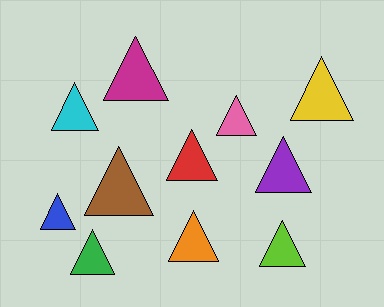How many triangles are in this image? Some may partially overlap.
There are 11 triangles.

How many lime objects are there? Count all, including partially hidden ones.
There is 1 lime object.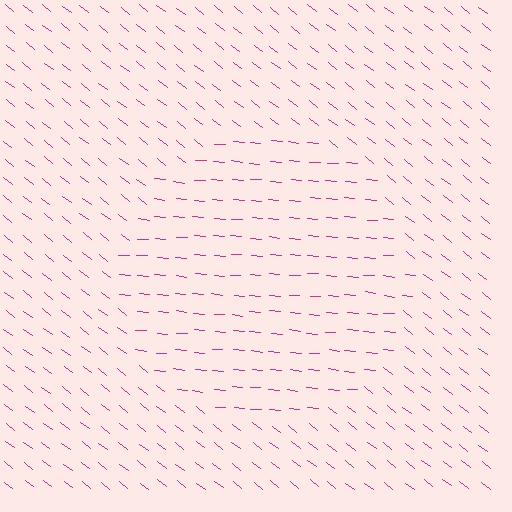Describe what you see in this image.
The image is filled with small magenta line segments. A circle region in the image has lines oriented differently from the surrounding lines, creating a visible texture boundary.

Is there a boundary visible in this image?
Yes, there is a texture boundary formed by a change in line orientation.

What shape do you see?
I see a circle.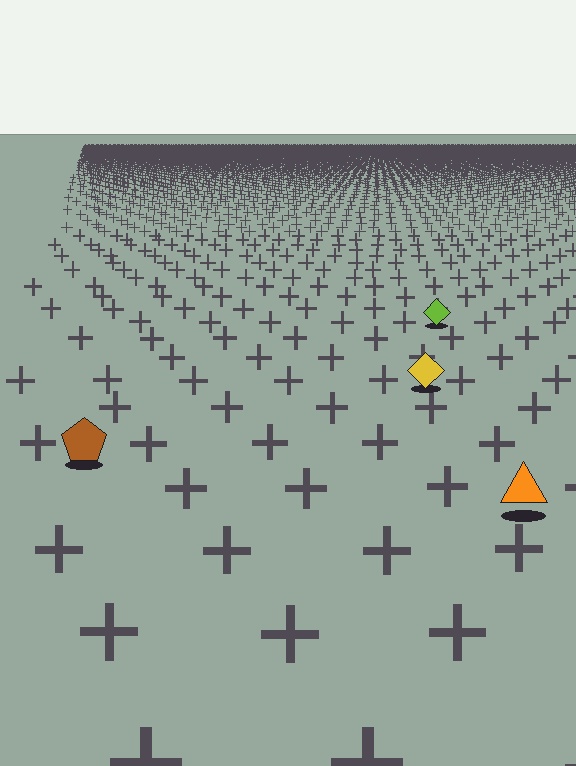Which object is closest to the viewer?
The orange triangle is closest. The texture marks near it are larger and more spread out.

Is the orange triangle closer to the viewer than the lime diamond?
Yes. The orange triangle is closer — you can tell from the texture gradient: the ground texture is coarser near it.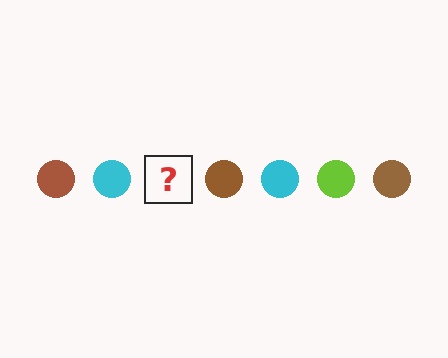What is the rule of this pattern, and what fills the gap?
The rule is that the pattern cycles through brown, cyan, lime circles. The gap should be filled with a lime circle.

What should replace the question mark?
The question mark should be replaced with a lime circle.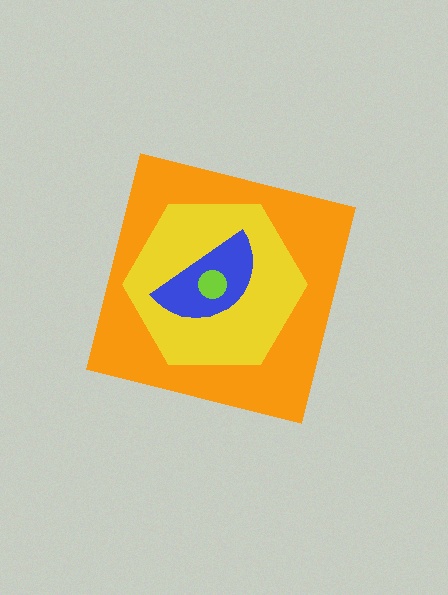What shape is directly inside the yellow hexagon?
The blue semicircle.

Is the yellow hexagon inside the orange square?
Yes.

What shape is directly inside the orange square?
The yellow hexagon.